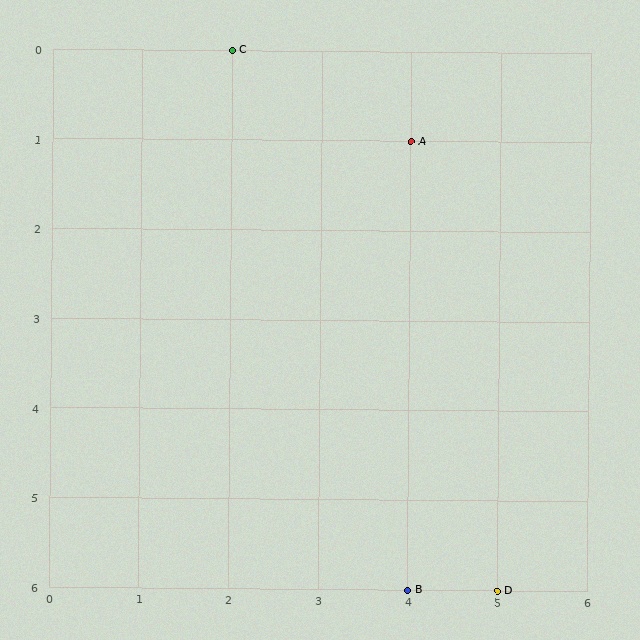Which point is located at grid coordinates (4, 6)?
Point B is at (4, 6).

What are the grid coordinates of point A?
Point A is at grid coordinates (4, 1).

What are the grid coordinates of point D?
Point D is at grid coordinates (5, 6).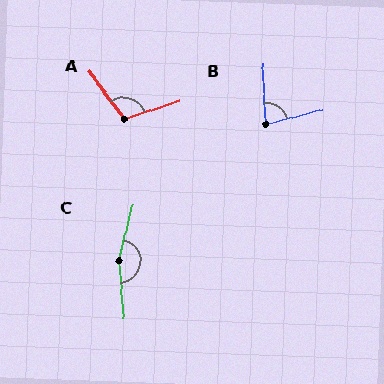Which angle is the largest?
C, at approximately 160 degrees.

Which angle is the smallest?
B, at approximately 78 degrees.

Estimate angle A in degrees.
Approximately 108 degrees.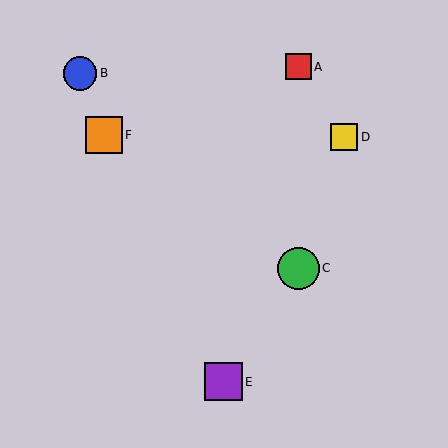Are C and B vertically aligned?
No, C is at x≈298 and B is at x≈80.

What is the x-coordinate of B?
Object B is at x≈80.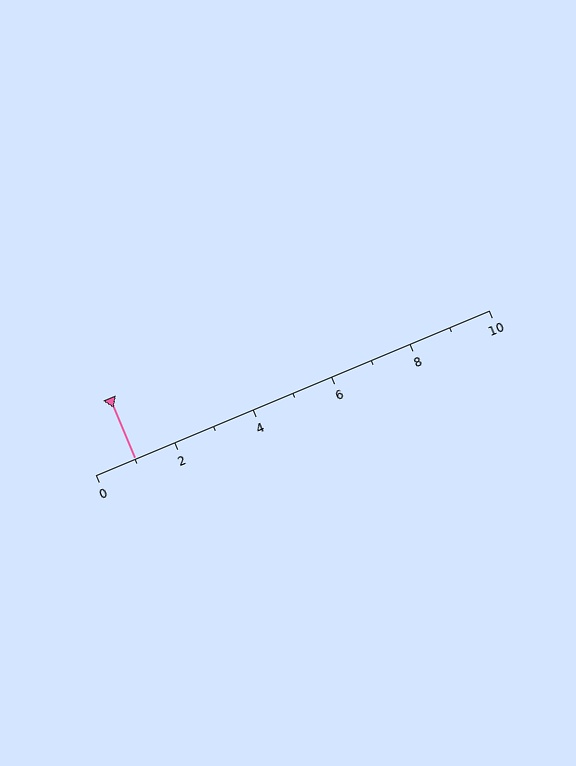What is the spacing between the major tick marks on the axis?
The major ticks are spaced 2 apart.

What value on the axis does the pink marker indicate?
The marker indicates approximately 1.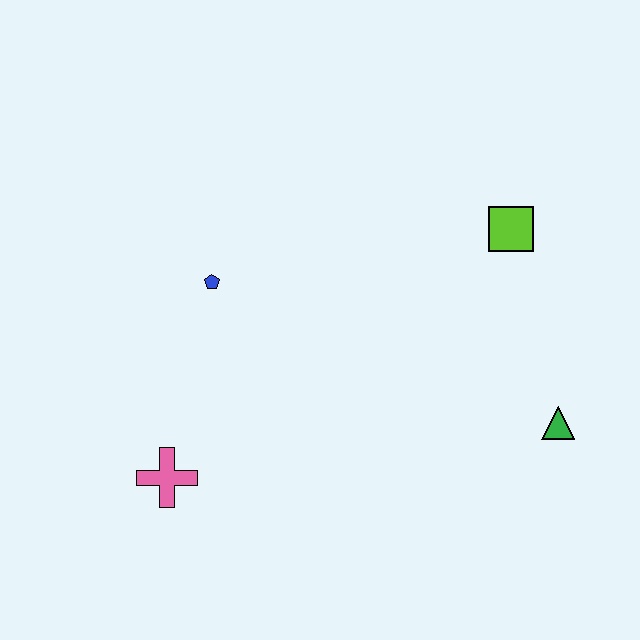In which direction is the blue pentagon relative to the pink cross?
The blue pentagon is above the pink cross.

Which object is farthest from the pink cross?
The lime square is farthest from the pink cross.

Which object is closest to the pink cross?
The blue pentagon is closest to the pink cross.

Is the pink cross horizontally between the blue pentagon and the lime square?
No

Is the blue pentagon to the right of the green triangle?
No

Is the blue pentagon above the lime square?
No